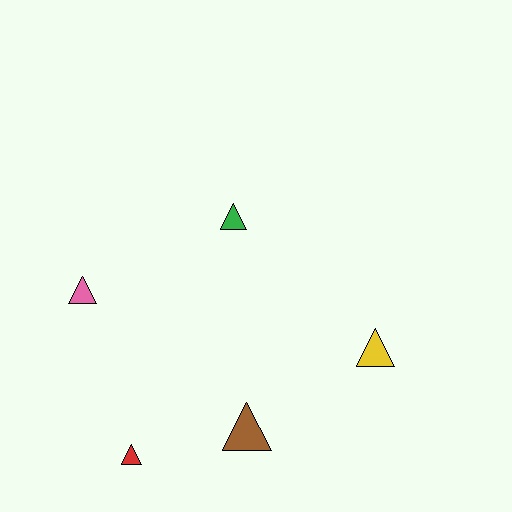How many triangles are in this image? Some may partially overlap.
There are 5 triangles.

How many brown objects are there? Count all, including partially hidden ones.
There is 1 brown object.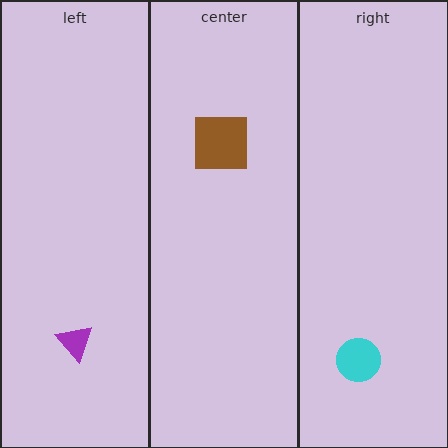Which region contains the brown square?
The center region.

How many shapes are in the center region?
1.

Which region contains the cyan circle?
The right region.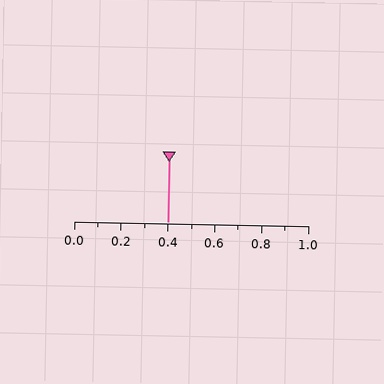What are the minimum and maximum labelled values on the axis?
The axis runs from 0.0 to 1.0.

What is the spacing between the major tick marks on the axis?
The major ticks are spaced 0.2 apart.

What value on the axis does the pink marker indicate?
The marker indicates approximately 0.4.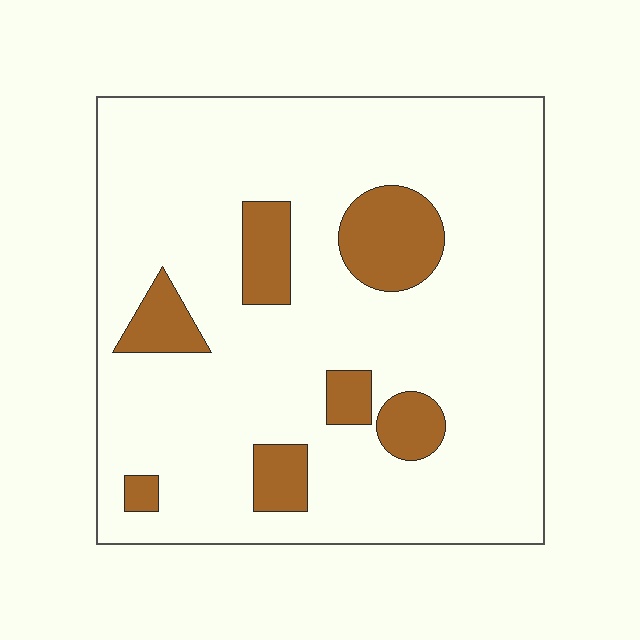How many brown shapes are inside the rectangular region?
7.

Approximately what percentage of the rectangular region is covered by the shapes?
Approximately 15%.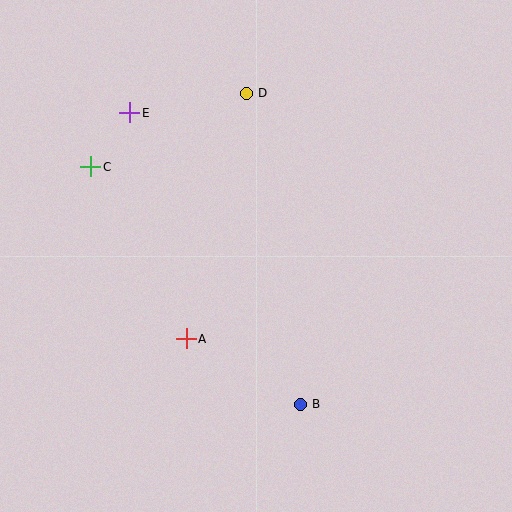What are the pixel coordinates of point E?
Point E is at (130, 113).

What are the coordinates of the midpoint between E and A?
The midpoint between E and A is at (158, 226).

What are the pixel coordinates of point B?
Point B is at (300, 404).